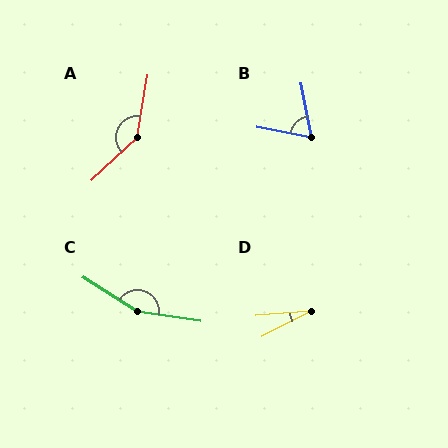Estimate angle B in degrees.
Approximately 68 degrees.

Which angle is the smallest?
D, at approximately 22 degrees.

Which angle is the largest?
C, at approximately 156 degrees.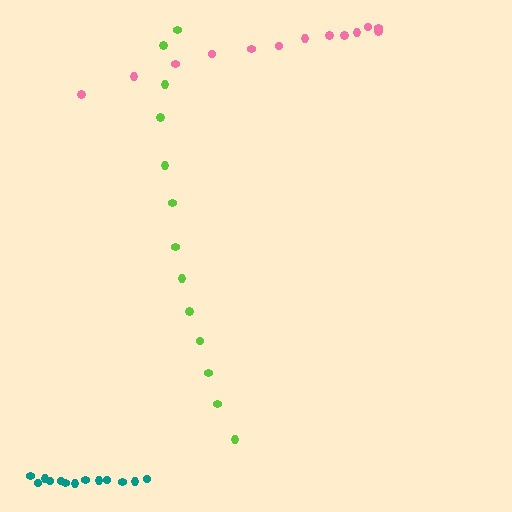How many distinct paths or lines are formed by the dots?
There are 3 distinct paths.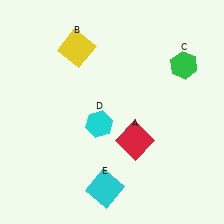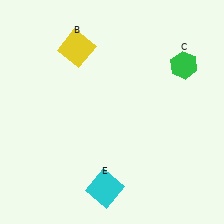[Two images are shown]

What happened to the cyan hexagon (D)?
The cyan hexagon (D) was removed in Image 2. It was in the bottom-left area of Image 1.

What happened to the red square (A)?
The red square (A) was removed in Image 2. It was in the bottom-right area of Image 1.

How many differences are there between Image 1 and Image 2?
There are 2 differences between the two images.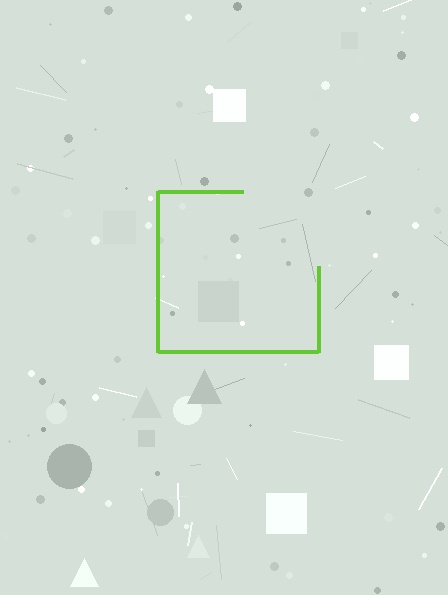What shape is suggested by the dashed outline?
The dashed outline suggests a square.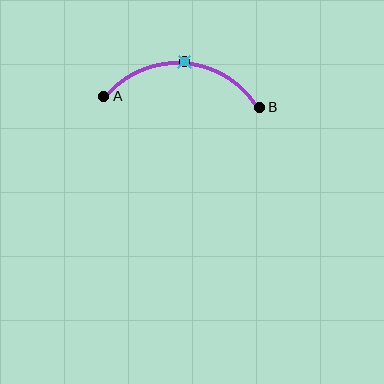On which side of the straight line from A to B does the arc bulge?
The arc bulges above the straight line connecting A and B.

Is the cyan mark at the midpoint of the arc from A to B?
Yes. The cyan mark lies on the arc at equal arc-length from both A and B — it is the arc midpoint.